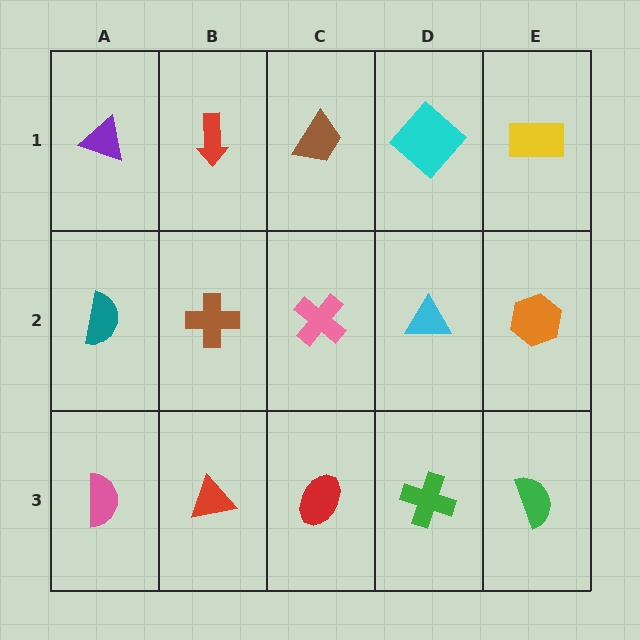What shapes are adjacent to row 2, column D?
A cyan diamond (row 1, column D), a green cross (row 3, column D), a pink cross (row 2, column C), an orange hexagon (row 2, column E).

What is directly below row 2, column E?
A green semicircle.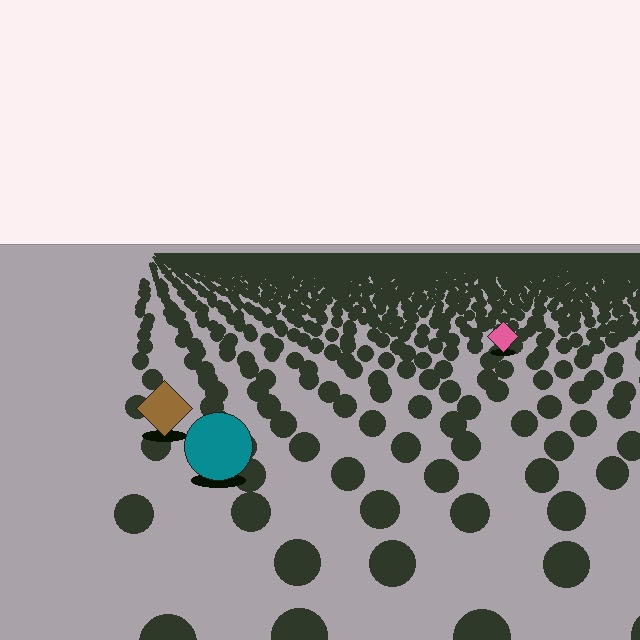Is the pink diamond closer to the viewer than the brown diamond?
No. The brown diamond is closer — you can tell from the texture gradient: the ground texture is coarser near it.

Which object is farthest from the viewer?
The pink diamond is farthest from the viewer. It appears smaller and the ground texture around it is denser.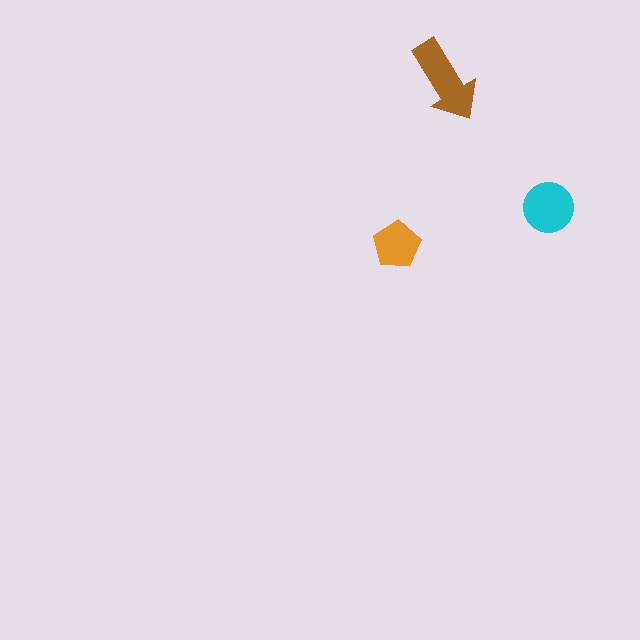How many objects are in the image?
There are 3 objects in the image.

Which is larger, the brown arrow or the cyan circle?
The brown arrow.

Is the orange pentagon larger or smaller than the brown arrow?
Smaller.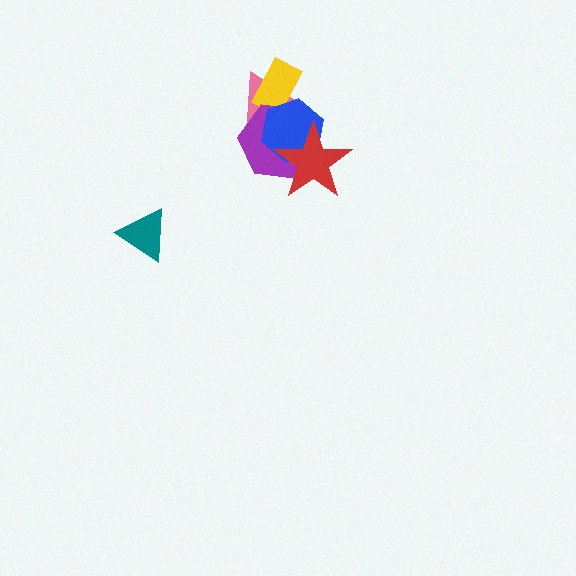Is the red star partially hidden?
No, no other shape covers it.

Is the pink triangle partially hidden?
Yes, it is partially covered by another shape.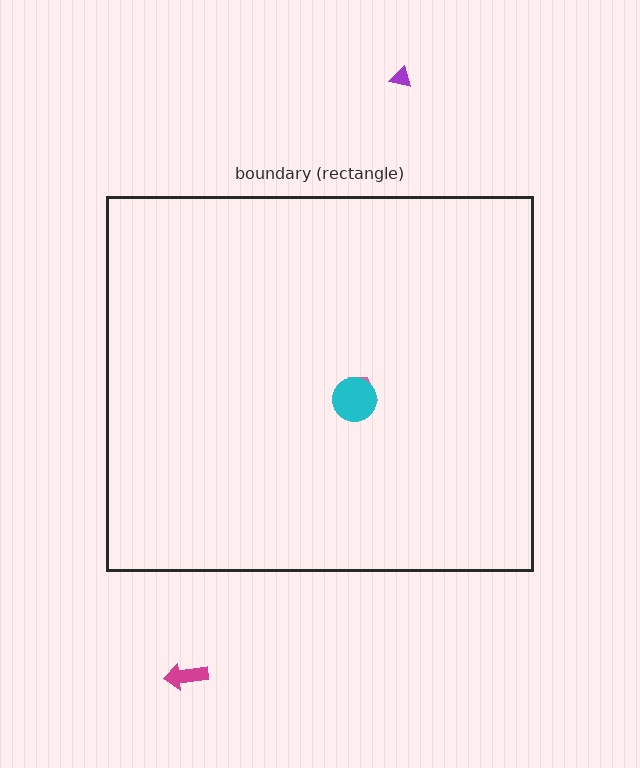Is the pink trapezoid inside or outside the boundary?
Inside.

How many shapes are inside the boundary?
2 inside, 2 outside.